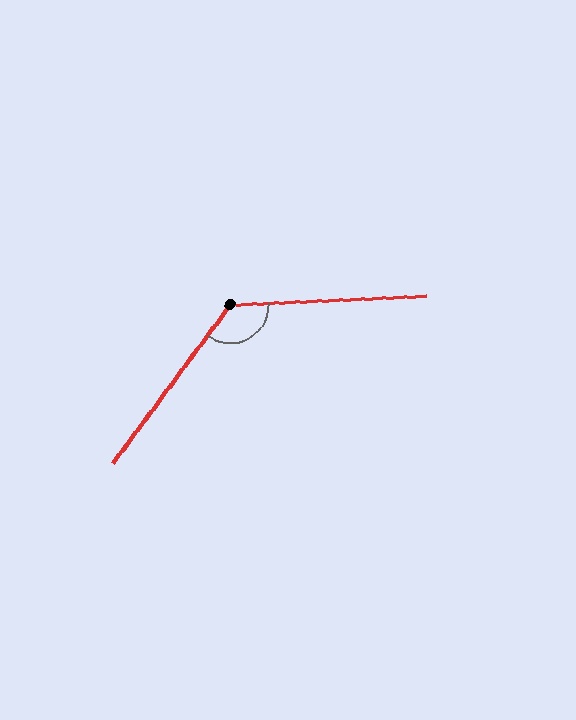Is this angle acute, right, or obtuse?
It is obtuse.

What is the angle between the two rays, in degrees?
Approximately 129 degrees.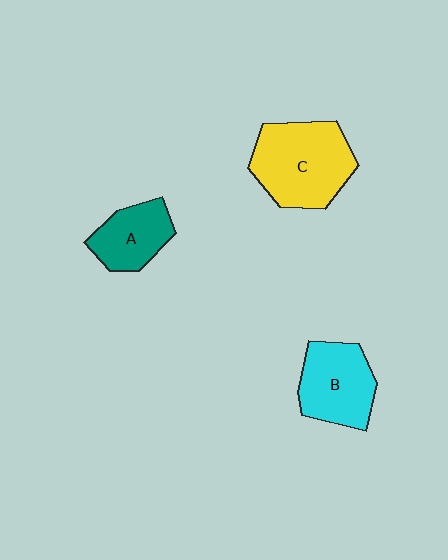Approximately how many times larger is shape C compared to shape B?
Approximately 1.3 times.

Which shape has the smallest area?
Shape A (teal).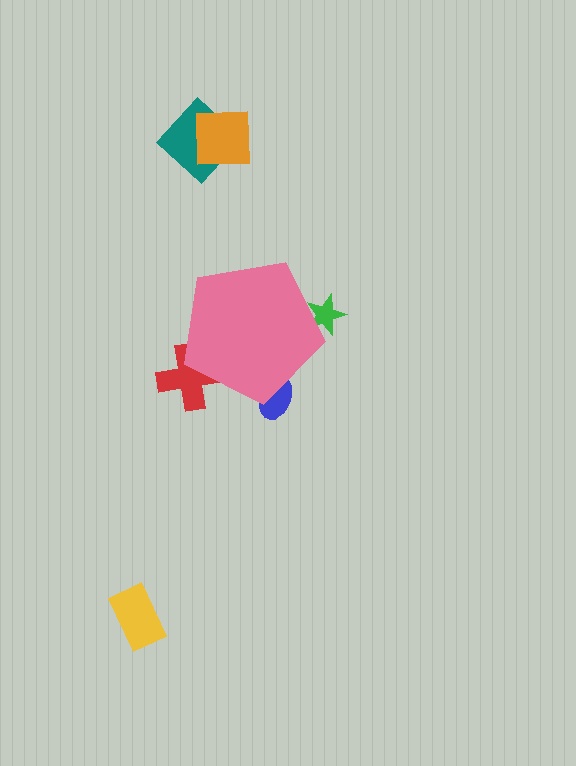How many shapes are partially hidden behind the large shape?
3 shapes are partially hidden.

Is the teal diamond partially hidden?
No, the teal diamond is fully visible.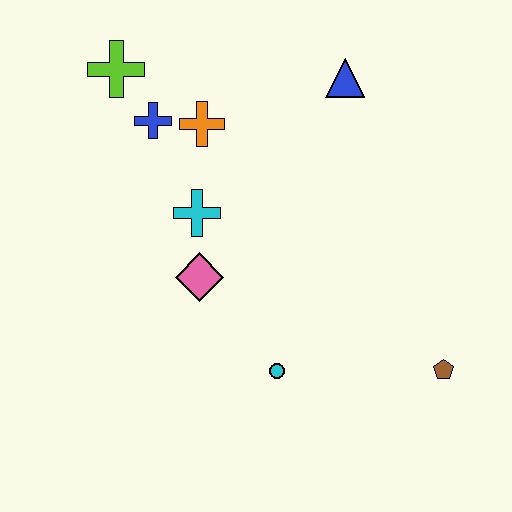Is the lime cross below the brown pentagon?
No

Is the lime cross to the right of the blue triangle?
No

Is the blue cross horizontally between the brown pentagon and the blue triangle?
No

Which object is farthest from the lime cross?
The brown pentagon is farthest from the lime cross.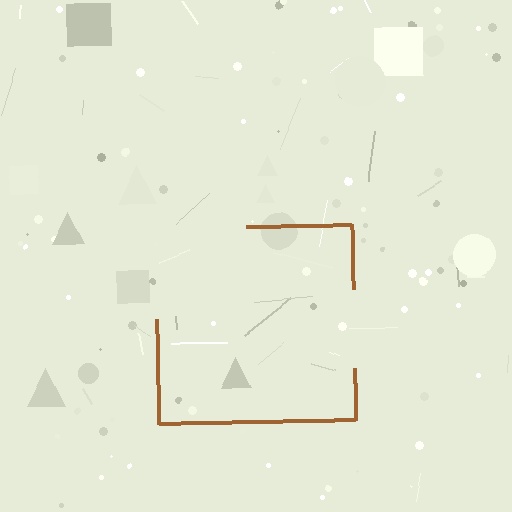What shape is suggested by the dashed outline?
The dashed outline suggests a square.